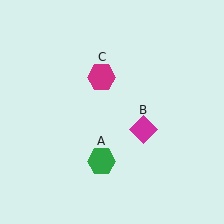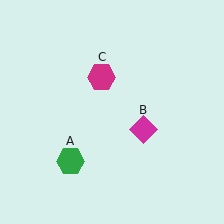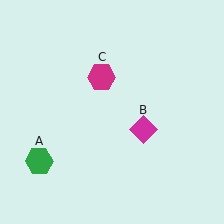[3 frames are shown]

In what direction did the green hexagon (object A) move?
The green hexagon (object A) moved left.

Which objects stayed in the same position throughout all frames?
Magenta diamond (object B) and magenta hexagon (object C) remained stationary.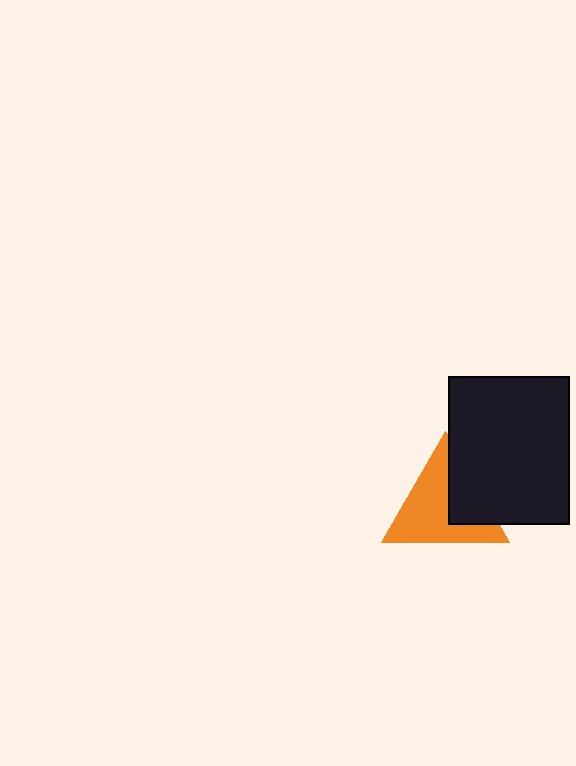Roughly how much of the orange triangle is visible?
Most of it is visible (roughly 67%).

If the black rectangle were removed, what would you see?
You would see the complete orange triangle.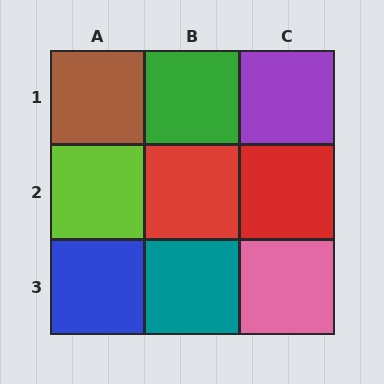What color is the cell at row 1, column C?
Purple.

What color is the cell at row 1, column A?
Brown.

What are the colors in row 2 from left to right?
Lime, red, red.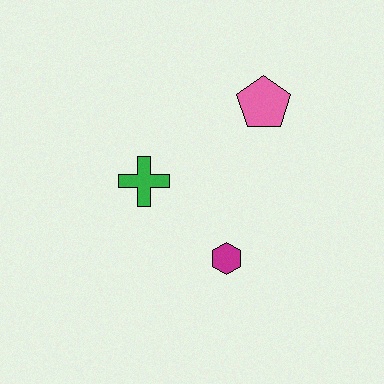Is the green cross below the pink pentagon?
Yes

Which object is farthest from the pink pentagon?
The magenta hexagon is farthest from the pink pentagon.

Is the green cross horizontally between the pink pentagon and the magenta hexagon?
No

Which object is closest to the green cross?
The magenta hexagon is closest to the green cross.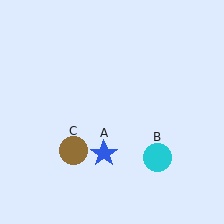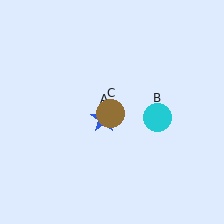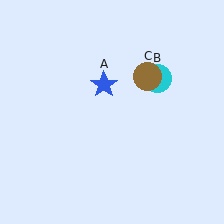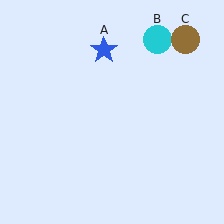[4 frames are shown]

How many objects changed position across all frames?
3 objects changed position: blue star (object A), cyan circle (object B), brown circle (object C).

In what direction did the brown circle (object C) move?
The brown circle (object C) moved up and to the right.